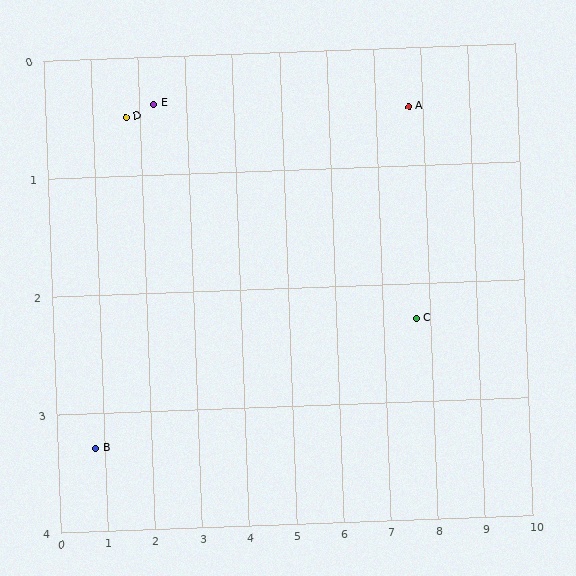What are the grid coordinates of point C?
Point C is at approximately (7.7, 2.3).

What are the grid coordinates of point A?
Point A is at approximately (7.7, 0.5).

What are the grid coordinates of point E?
Point E is at approximately (2.3, 0.4).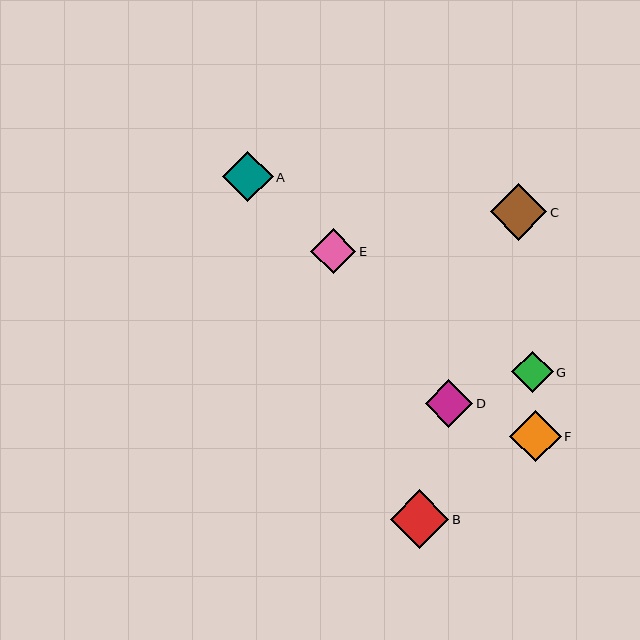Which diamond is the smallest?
Diamond G is the smallest with a size of approximately 41 pixels.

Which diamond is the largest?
Diamond B is the largest with a size of approximately 59 pixels.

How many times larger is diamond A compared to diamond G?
Diamond A is approximately 1.2 times the size of diamond G.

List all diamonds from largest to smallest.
From largest to smallest: B, C, F, A, D, E, G.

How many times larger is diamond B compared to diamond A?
Diamond B is approximately 1.2 times the size of diamond A.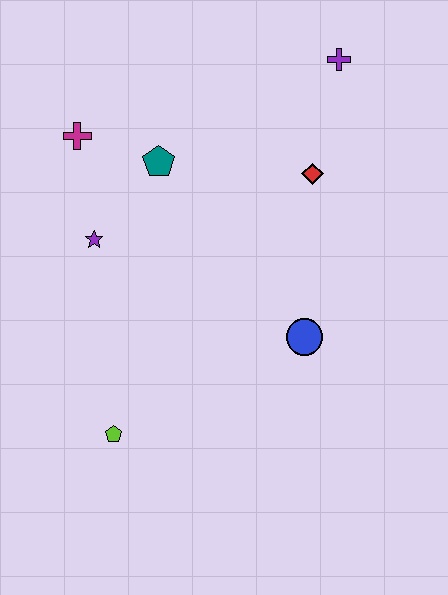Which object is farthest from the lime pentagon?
The purple cross is farthest from the lime pentagon.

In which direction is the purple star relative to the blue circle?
The purple star is to the left of the blue circle.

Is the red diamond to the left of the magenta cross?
No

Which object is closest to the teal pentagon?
The magenta cross is closest to the teal pentagon.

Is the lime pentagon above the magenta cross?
No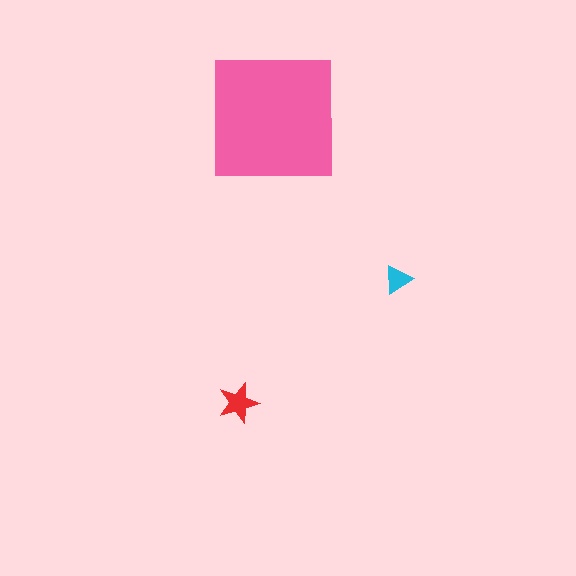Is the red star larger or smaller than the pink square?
Smaller.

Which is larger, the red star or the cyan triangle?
The red star.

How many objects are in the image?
There are 3 objects in the image.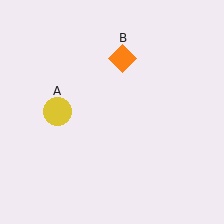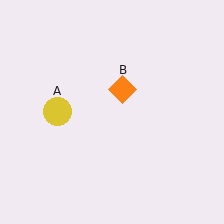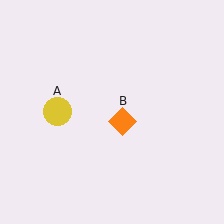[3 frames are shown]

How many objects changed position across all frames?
1 object changed position: orange diamond (object B).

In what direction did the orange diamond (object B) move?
The orange diamond (object B) moved down.